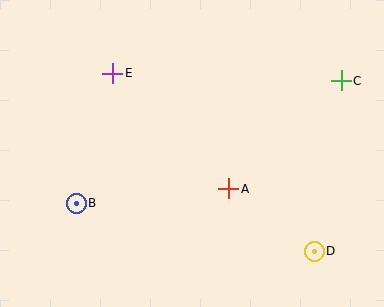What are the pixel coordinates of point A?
Point A is at (229, 189).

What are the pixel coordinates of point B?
Point B is at (76, 203).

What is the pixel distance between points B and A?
The distance between B and A is 153 pixels.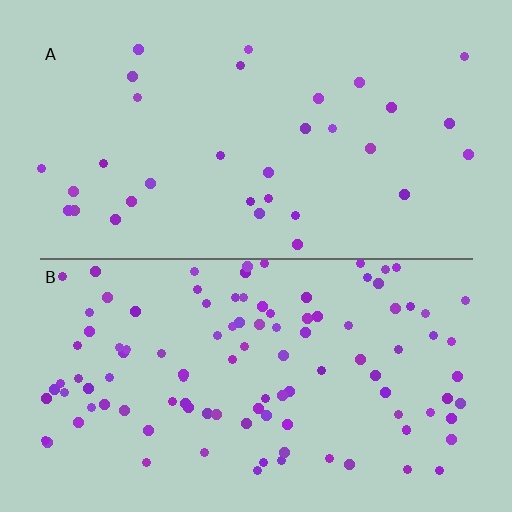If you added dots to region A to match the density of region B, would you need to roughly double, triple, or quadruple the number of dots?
Approximately triple.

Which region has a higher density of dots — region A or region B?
B (the bottom).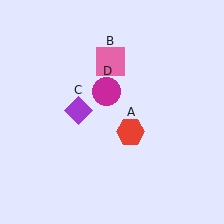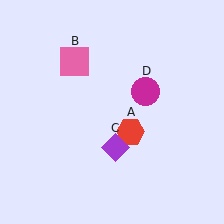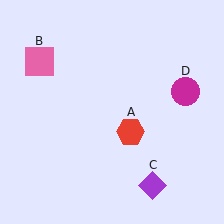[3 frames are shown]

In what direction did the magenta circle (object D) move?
The magenta circle (object D) moved right.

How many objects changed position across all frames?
3 objects changed position: pink square (object B), purple diamond (object C), magenta circle (object D).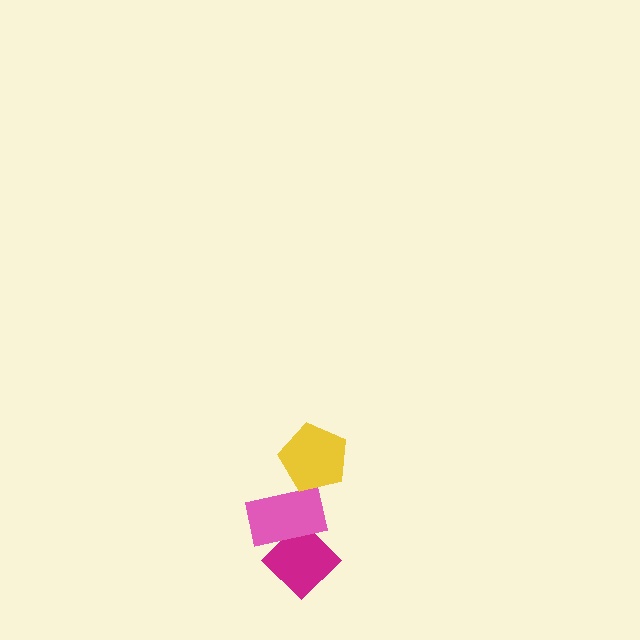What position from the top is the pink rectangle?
The pink rectangle is 2nd from the top.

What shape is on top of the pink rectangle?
The yellow pentagon is on top of the pink rectangle.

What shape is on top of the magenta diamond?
The pink rectangle is on top of the magenta diamond.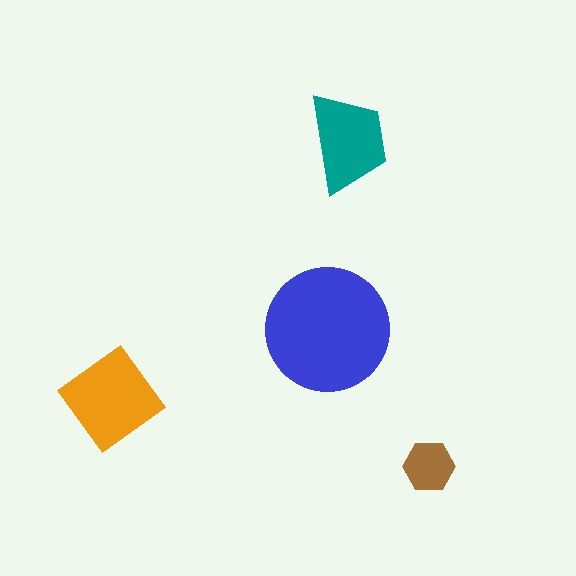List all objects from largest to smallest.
The blue circle, the orange diamond, the teal trapezoid, the brown hexagon.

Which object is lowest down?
The brown hexagon is bottommost.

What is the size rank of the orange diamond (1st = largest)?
2nd.